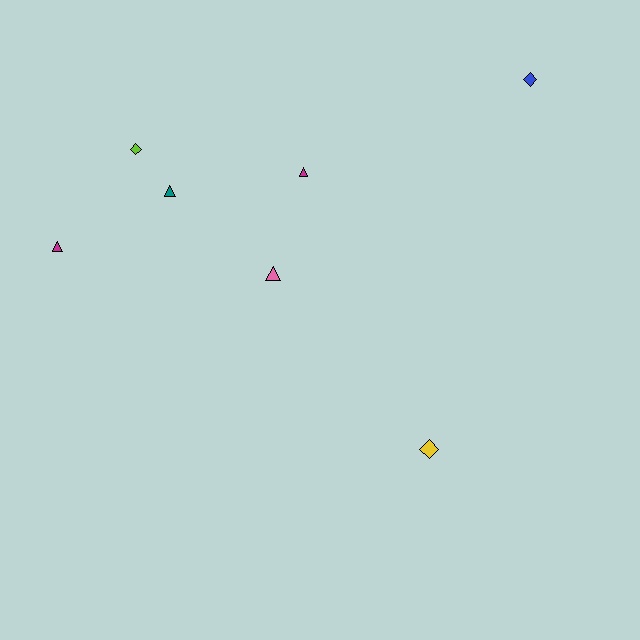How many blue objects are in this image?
There is 1 blue object.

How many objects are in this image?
There are 7 objects.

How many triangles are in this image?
There are 4 triangles.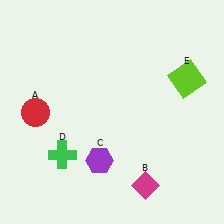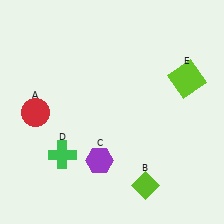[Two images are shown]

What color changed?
The diamond (B) changed from magenta in Image 1 to lime in Image 2.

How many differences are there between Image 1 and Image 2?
There is 1 difference between the two images.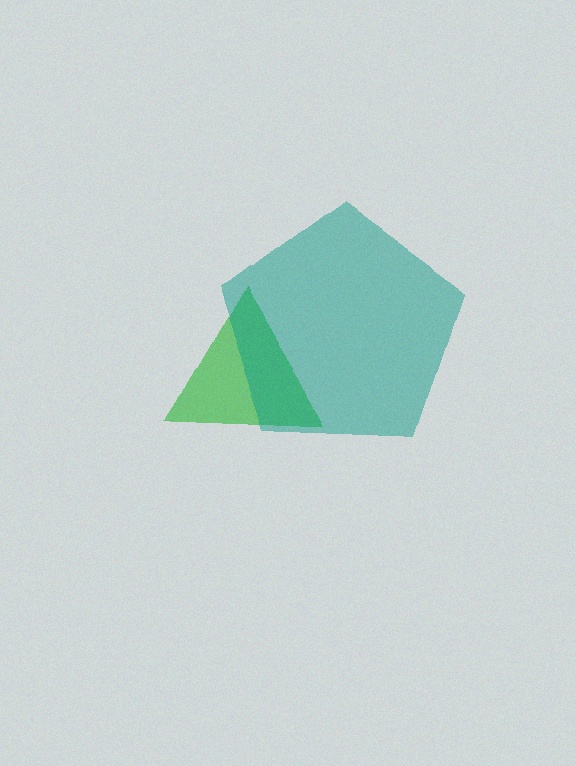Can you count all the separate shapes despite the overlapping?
Yes, there are 2 separate shapes.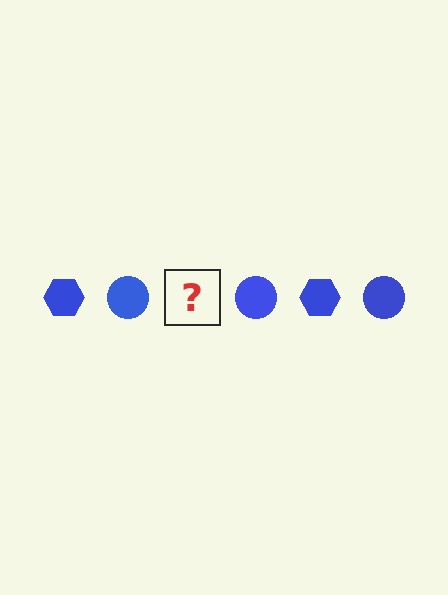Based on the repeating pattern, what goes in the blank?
The blank should be a blue hexagon.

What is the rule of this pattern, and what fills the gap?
The rule is that the pattern cycles through hexagon, circle shapes in blue. The gap should be filled with a blue hexagon.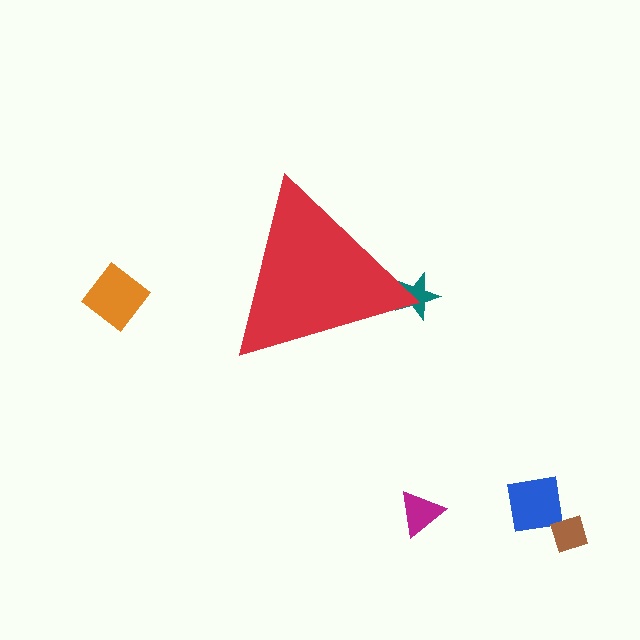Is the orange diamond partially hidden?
No, the orange diamond is fully visible.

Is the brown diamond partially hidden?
No, the brown diamond is fully visible.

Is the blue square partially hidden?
No, the blue square is fully visible.